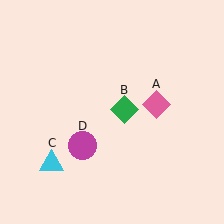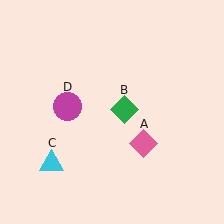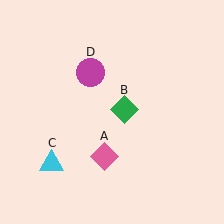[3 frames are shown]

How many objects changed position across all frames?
2 objects changed position: pink diamond (object A), magenta circle (object D).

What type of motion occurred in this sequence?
The pink diamond (object A), magenta circle (object D) rotated clockwise around the center of the scene.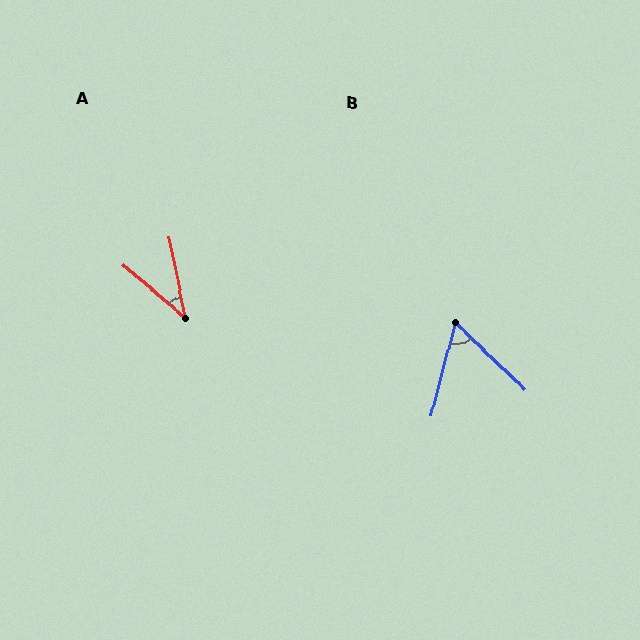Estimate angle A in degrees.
Approximately 38 degrees.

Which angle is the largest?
B, at approximately 61 degrees.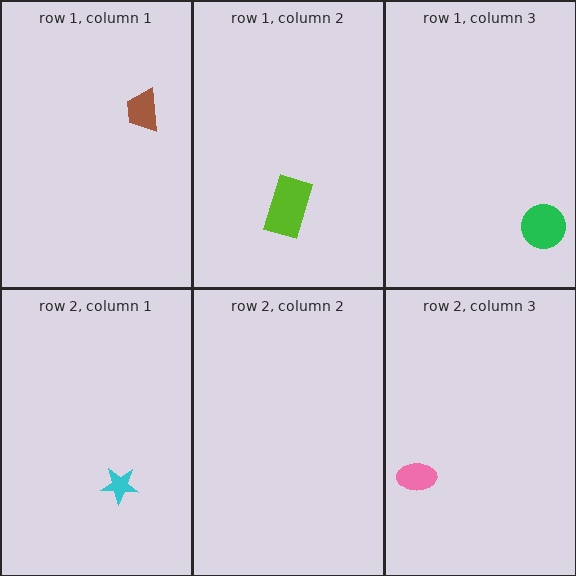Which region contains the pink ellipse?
The row 2, column 3 region.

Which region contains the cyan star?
The row 2, column 1 region.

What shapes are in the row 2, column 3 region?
The pink ellipse.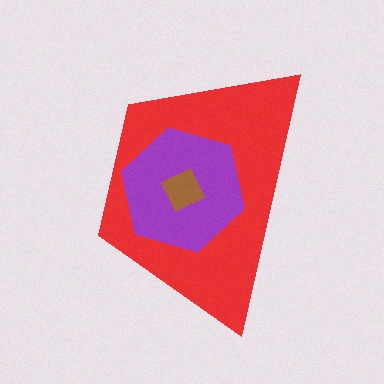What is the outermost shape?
The red trapezoid.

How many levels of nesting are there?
3.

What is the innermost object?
The brown square.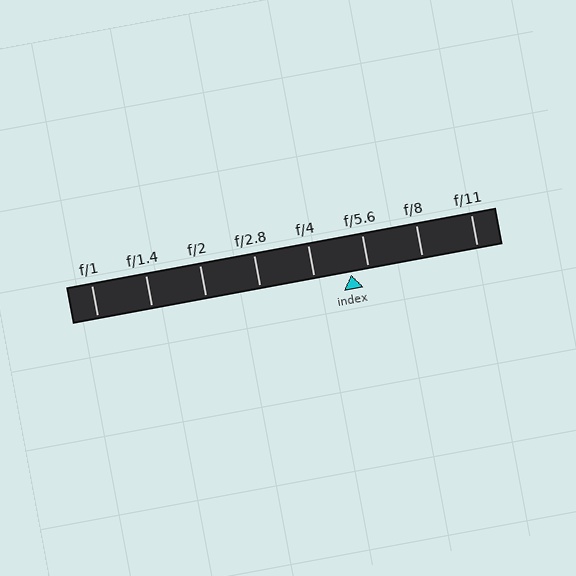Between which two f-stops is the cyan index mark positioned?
The index mark is between f/4 and f/5.6.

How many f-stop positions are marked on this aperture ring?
There are 8 f-stop positions marked.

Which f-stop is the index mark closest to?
The index mark is closest to f/5.6.